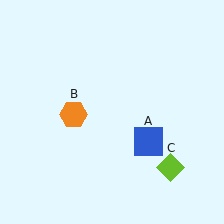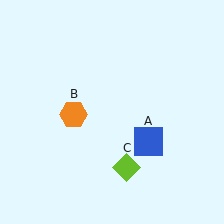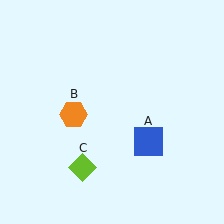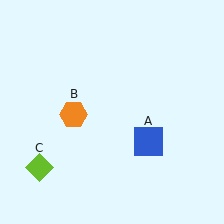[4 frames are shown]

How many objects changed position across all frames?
1 object changed position: lime diamond (object C).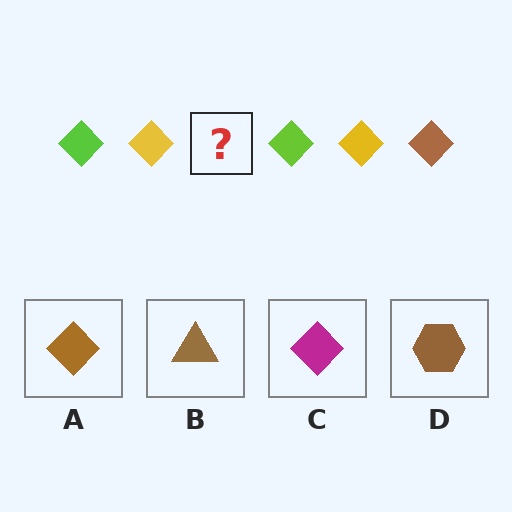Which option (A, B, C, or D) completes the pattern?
A.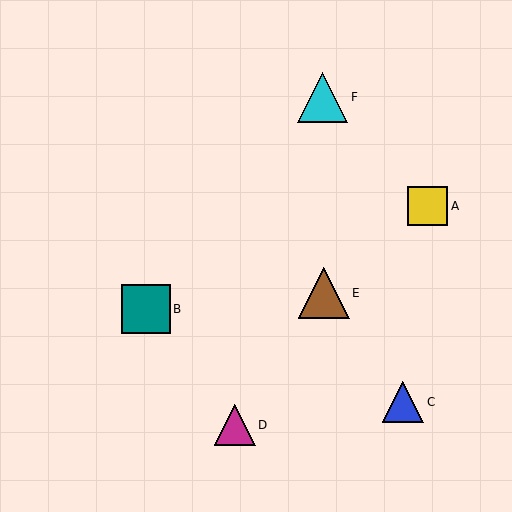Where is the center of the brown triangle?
The center of the brown triangle is at (324, 293).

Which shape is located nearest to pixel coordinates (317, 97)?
The cyan triangle (labeled F) at (323, 97) is nearest to that location.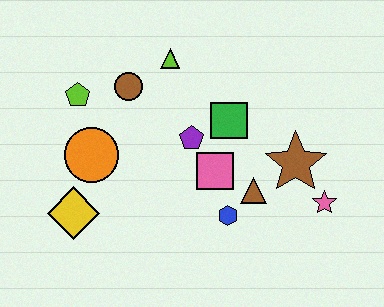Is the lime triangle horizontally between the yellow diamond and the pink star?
Yes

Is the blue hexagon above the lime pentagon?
No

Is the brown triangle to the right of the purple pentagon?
Yes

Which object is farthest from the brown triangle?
The lime pentagon is farthest from the brown triangle.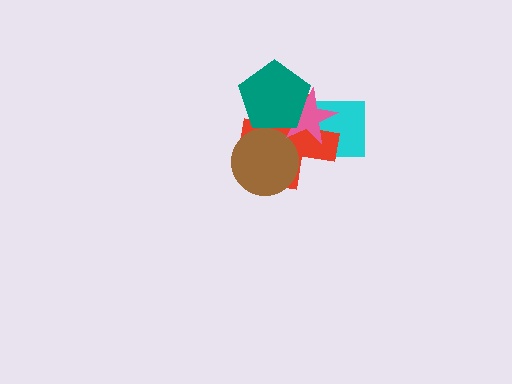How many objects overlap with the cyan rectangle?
4 objects overlap with the cyan rectangle.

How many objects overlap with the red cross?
4 objects overlap with the red cross.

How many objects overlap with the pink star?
3 objects overlap with the pink star.